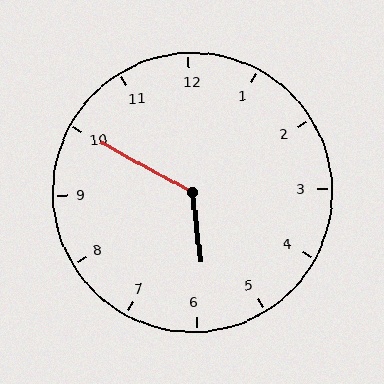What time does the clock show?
5:50.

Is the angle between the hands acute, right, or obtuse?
It is obtuse.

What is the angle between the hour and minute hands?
Approximately 125 degrees.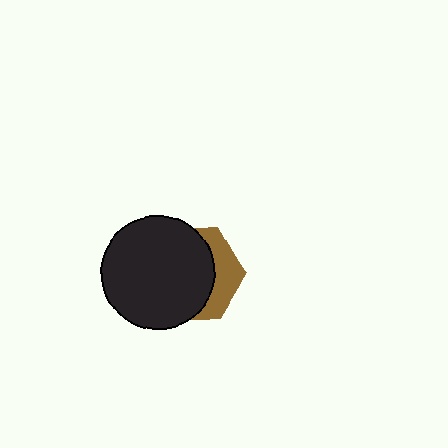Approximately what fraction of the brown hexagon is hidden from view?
Roughly 70% of the brown hexagon is hidden behind the black circle.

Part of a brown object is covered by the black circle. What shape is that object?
It is a hexagon.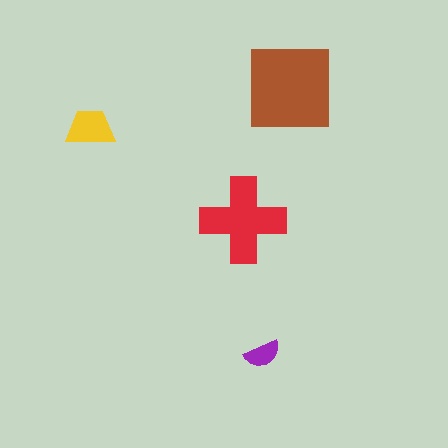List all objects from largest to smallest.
The brown square, the red cross, the yellow trapezoid, the purple semicircle.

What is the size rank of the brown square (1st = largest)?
1st.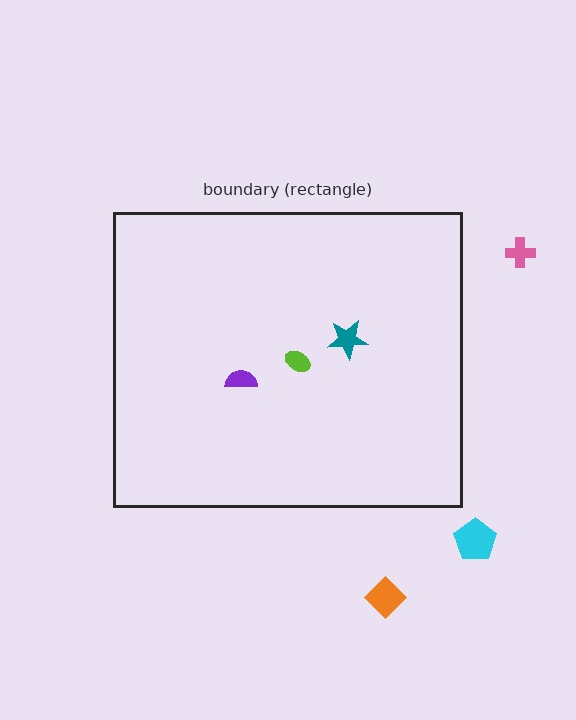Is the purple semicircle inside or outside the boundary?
Inside.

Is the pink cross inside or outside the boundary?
Outside.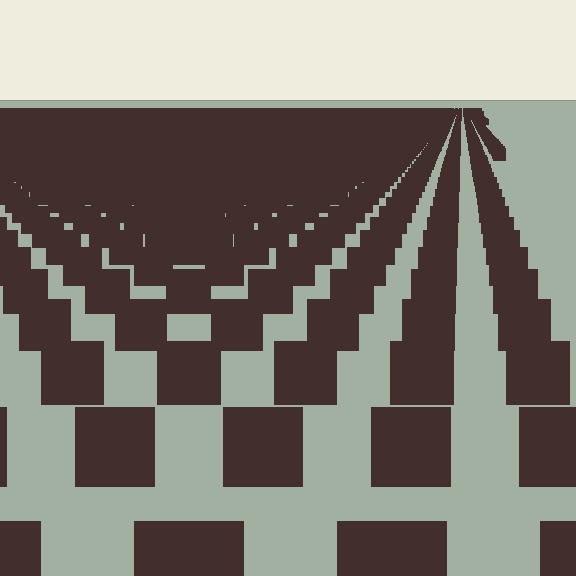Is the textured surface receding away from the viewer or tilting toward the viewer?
The surface is receding away from the viewer. Texture elements get smaller and denser toward the top.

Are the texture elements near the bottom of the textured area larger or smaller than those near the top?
Larger. Near the bottom, elements are closer to the viewer and appear at a bigger on-screen size.